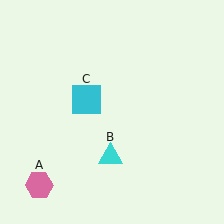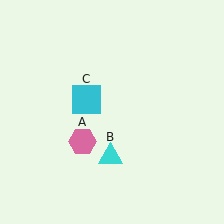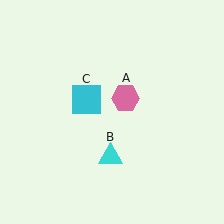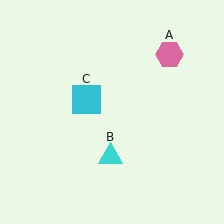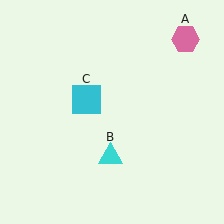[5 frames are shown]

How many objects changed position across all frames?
1 object changed position: pink hexagon (object A).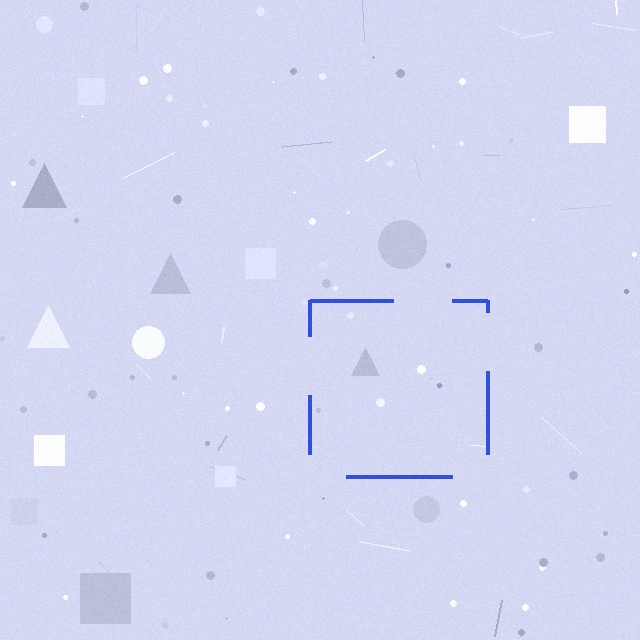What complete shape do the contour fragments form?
The contour fragments form a square.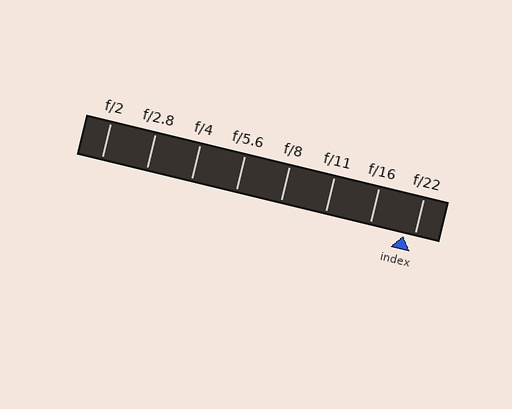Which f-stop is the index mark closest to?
The index mark is closest to f/22.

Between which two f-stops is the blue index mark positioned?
The index mark is between f/16 and f/22.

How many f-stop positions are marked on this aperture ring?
There are 8 f-stop positions marked.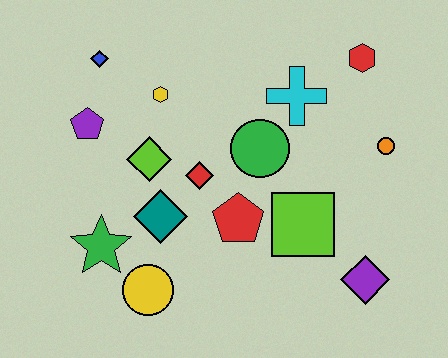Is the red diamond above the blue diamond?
No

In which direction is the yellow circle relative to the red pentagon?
The yellow circle is to the left of the red pentagon.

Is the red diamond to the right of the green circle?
No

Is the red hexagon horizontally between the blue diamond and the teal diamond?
No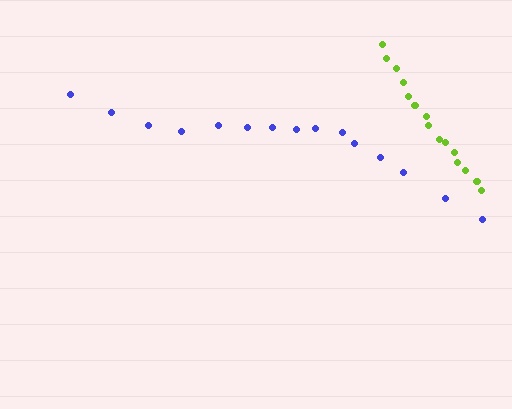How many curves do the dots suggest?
There are 2 distinct paths.